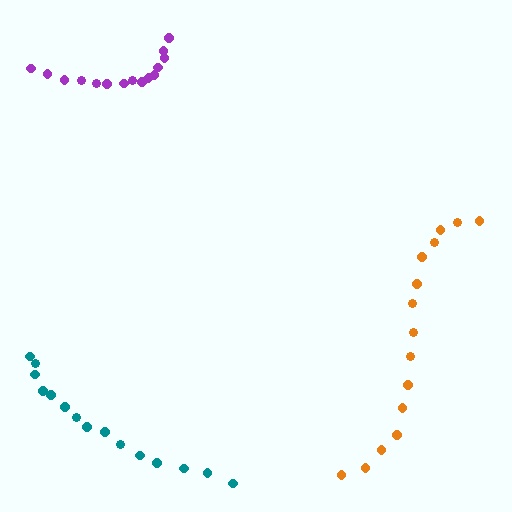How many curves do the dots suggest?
There are 3 distinct paths.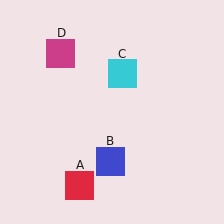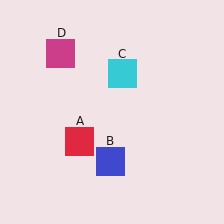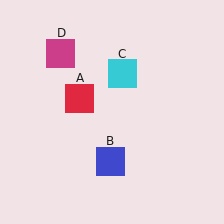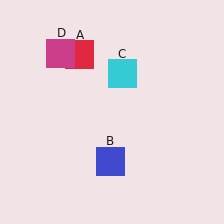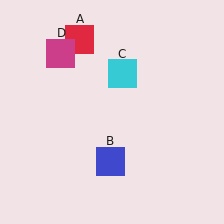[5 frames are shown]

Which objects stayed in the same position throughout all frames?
Blue square (object B) and cyan square (object C) and magenta square (object D) remained stationary.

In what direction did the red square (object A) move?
The red square (object A) moved up.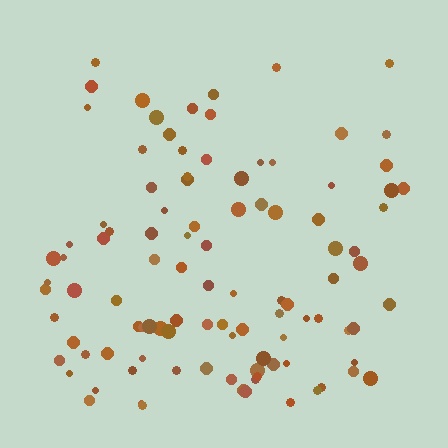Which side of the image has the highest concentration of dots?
The bottom.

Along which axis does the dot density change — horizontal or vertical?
Vertical.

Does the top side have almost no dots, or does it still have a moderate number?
Still a moderate number, just noticeably fewer than the bottom.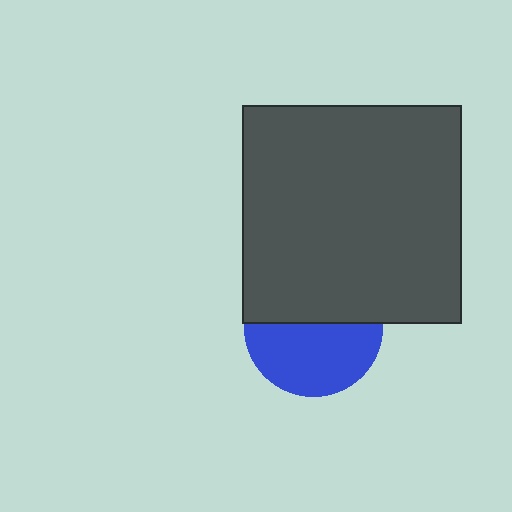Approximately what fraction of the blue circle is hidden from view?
Roughly 46% of the blue circle is hidden behind the dark gray square.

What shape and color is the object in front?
The object in front is a dark gray square.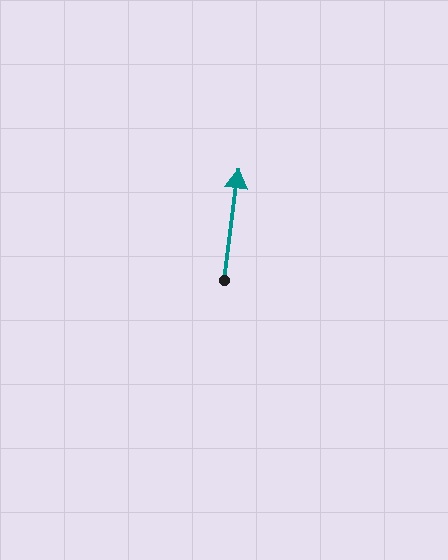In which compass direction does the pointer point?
North.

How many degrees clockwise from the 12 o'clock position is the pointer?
Approximately 7 degrees.